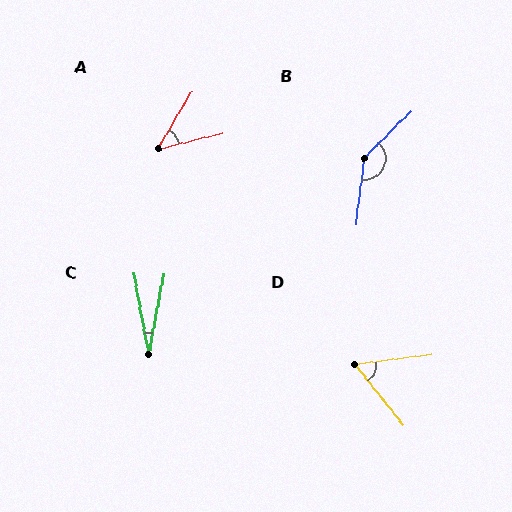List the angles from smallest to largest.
C (21°), A (46°), D (58°), B (142°).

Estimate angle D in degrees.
Approximately 58 degrees.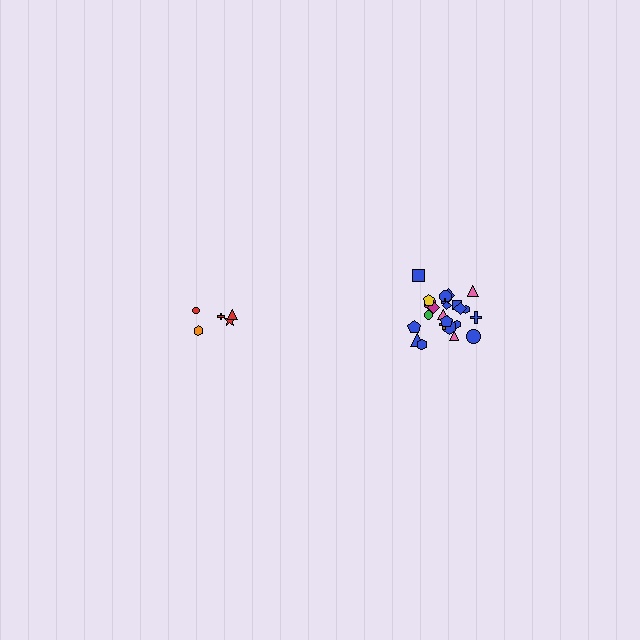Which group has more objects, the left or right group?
The right group.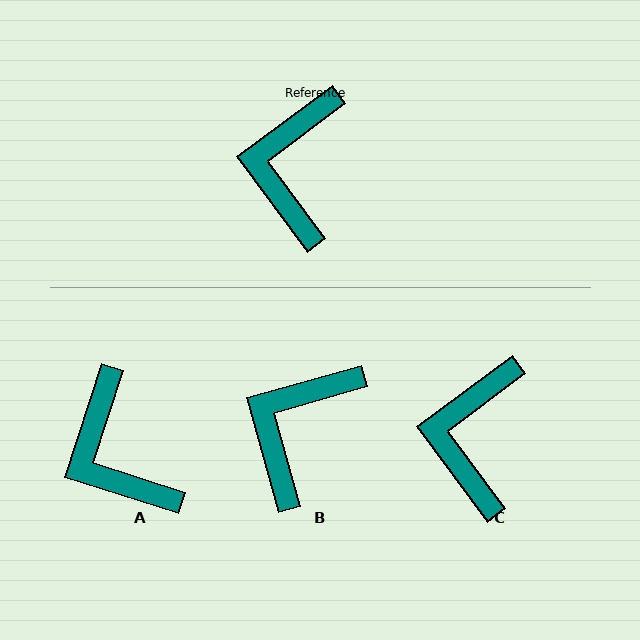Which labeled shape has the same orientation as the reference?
C.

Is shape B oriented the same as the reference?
No, it is off by about 21 degrees.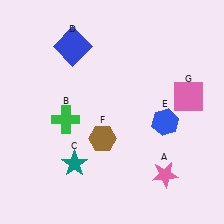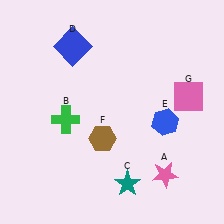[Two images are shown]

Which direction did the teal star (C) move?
The teal star (C) moved right.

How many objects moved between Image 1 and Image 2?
1 object moved between the two images.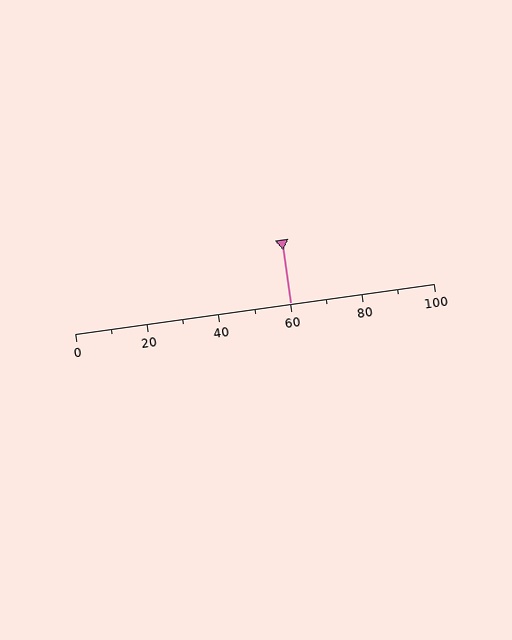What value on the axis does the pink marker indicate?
The marker indicates approximately 60.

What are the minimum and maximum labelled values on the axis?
The axis runs from 0 to 100.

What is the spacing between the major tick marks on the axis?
The major ticks are spaced 20 apart.